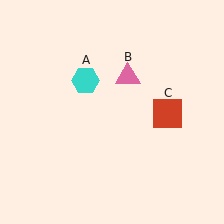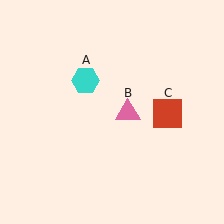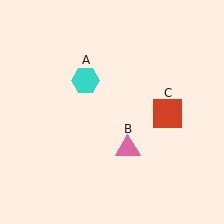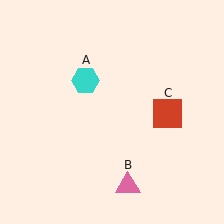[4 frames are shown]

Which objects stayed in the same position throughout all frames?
Cyan hexagon (object A) and red square (object C) remained stationary.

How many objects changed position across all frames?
1 object changed position: pink triangle (object B).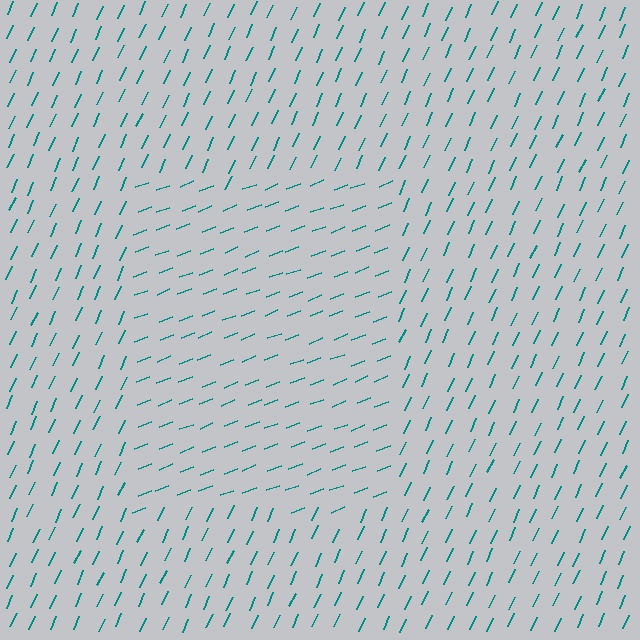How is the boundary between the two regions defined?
The boundary is defined purely by a change in line orientation (approximately 45 degrees difference). All lines are the same color and thickness.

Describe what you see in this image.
The image is filled with small teal line segments. A rectangle region in the image has lines oriented differently from the surrounding lines, creating a visible texture boundary.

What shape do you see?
I see a rectangle.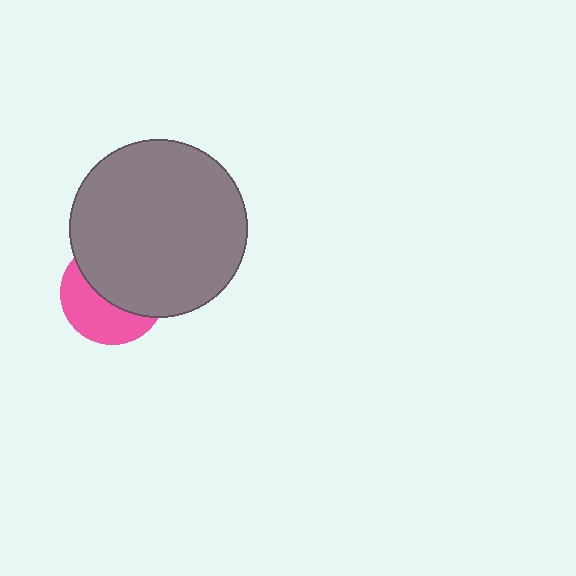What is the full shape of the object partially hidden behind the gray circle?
The partially hidden object is a pink circle.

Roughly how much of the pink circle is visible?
A small part of it is visible (roughly 44%).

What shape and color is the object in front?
The object in front is a gray circle.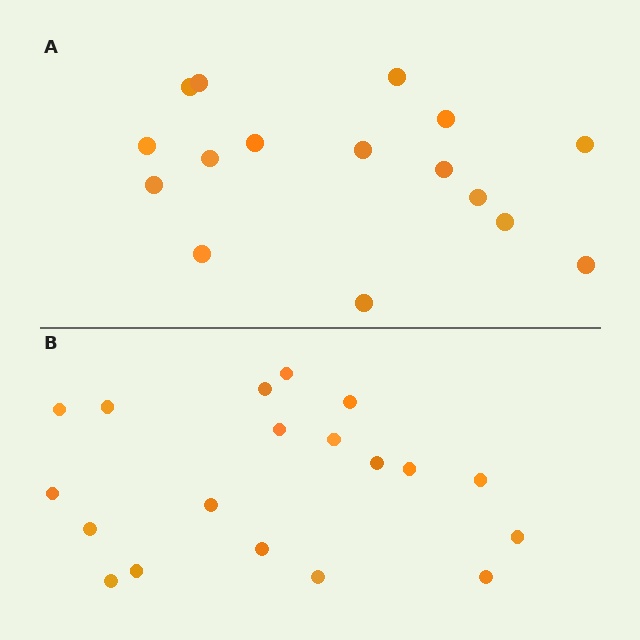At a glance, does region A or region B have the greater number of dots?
Region B (the bottom region) has more dots.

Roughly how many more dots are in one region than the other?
Region B has just a few more — roughly 2 or 3 more dots than region A.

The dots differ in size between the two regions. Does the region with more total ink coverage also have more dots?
No. Region A has more total ink coverage because its dots are larger, but region B actually contains more individual dots. Total area can be misleading — the number of items is what matters here.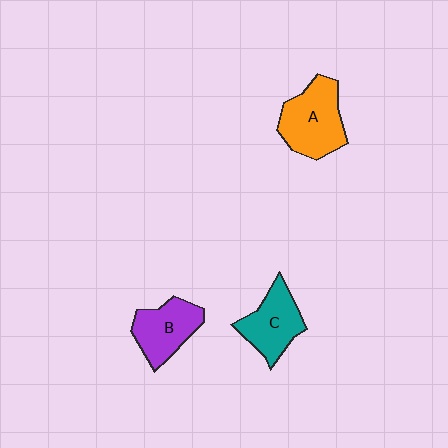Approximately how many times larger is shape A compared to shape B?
Approximately 1.3 times.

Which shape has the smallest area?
Shape B (purple).